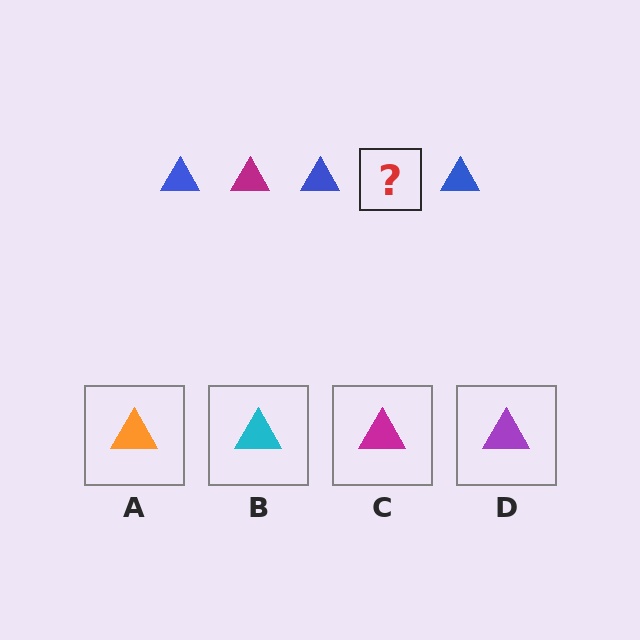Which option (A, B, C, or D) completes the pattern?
C.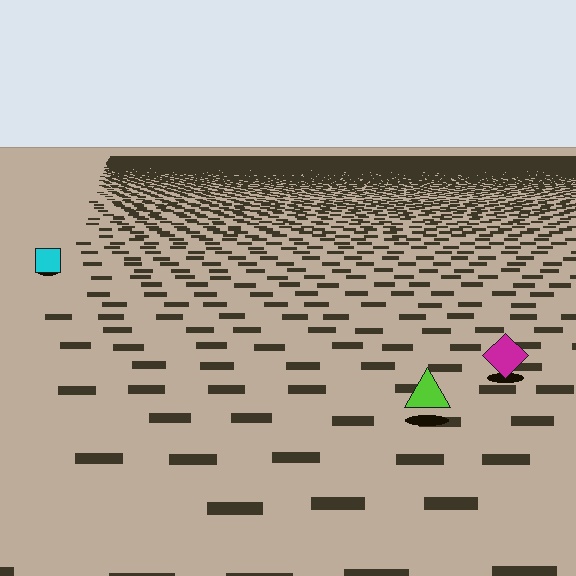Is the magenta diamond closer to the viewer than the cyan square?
Yes. The magenta diamond is closer — you can tell from the texture gradient: the ground texture is coarser near it.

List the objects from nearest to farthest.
From nearest to farthest: the lime triangle, the magenta diamond, the cyan square.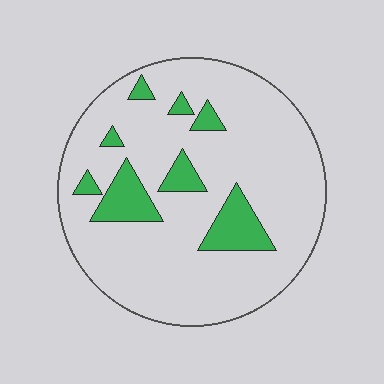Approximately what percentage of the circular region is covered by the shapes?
Approximately 15%.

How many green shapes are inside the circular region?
8.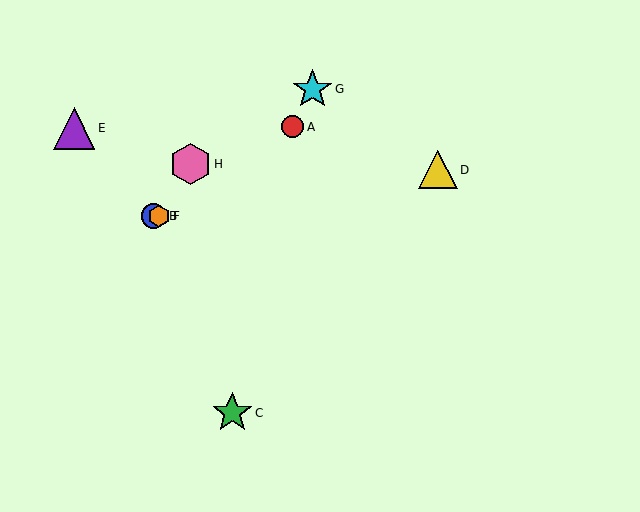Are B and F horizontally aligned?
Yes, both are at y≈216.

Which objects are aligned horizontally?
Objects B, F are aligned horizontally.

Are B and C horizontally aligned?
No, B is at y≈216 and C is at y≈413.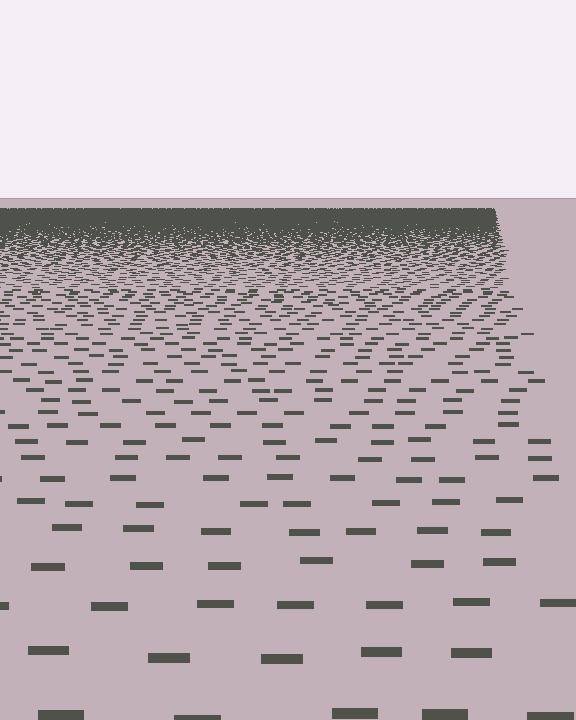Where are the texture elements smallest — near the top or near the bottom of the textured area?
Near the top.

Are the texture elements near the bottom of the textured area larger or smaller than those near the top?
Larger. Near the bottom, elements are closer to the viewer and appear at a bigger on-screen size.